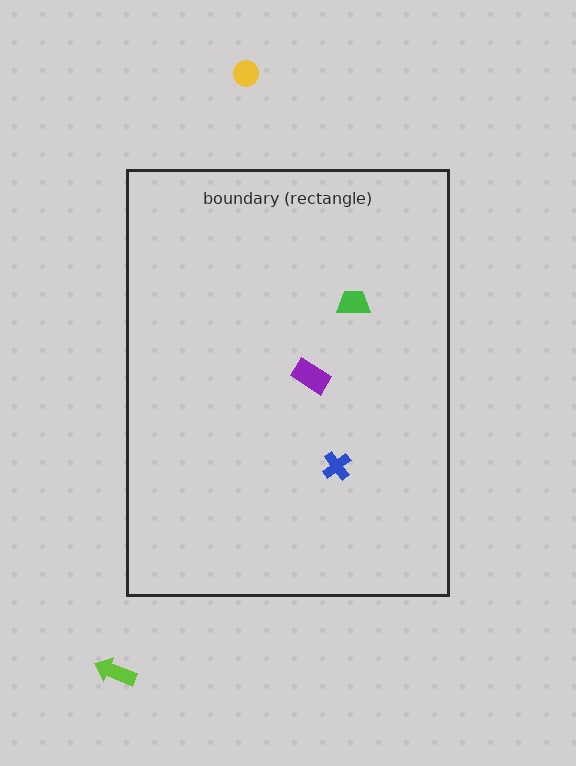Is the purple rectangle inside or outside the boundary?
Inside.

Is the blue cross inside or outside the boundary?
Inside.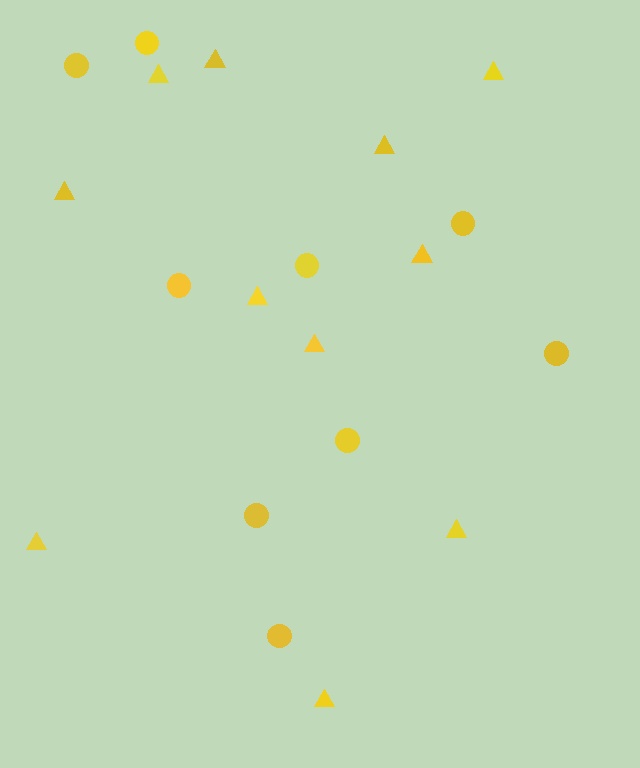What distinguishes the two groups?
There are 2 groups: one group of circles (9) and one group of triangles (11).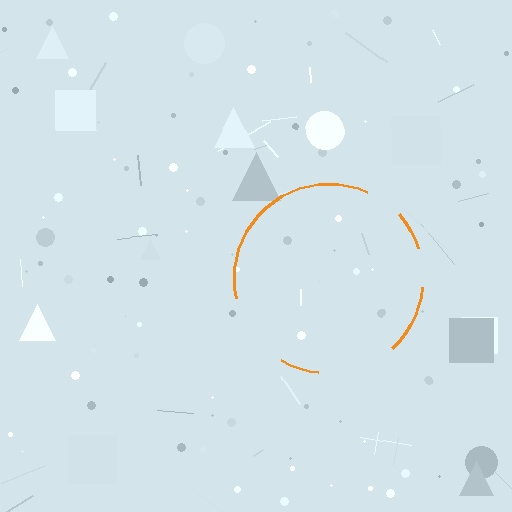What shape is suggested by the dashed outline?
The dashed outline suggests a circle.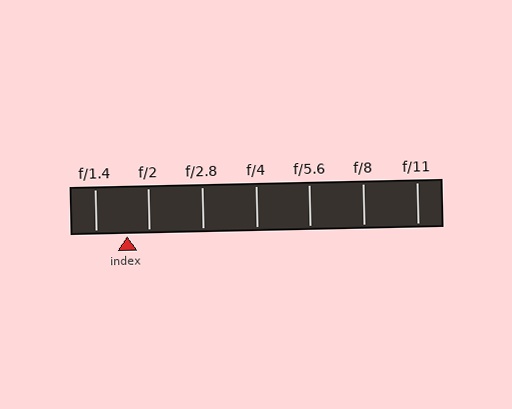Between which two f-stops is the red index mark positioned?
The index mark is between f/1.4 and f/2.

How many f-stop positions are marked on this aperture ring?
There are 7 f-stop positions marked.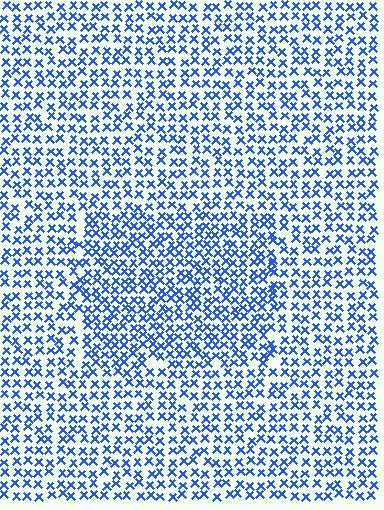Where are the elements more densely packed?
The elements are more densely packed inside the rectangle boundary.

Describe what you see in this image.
The image contains small blue elements arranged at two different densities. A rectangle-shaped region is visible where the elements are more densely packed than the surrounding area.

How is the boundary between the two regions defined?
The boundary is defined by a change in element density (approximately 1.5x ratio). All elements are the same color, size, and shape.